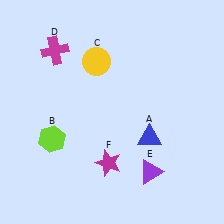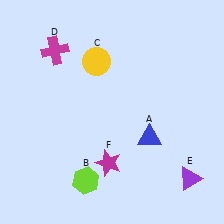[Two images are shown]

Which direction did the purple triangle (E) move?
The purple triangle (E) moved right.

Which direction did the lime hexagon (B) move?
The lime hexagon (B) moved down.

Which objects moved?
The objects that moved are: the lime hexagon (B), the purple triangle (E).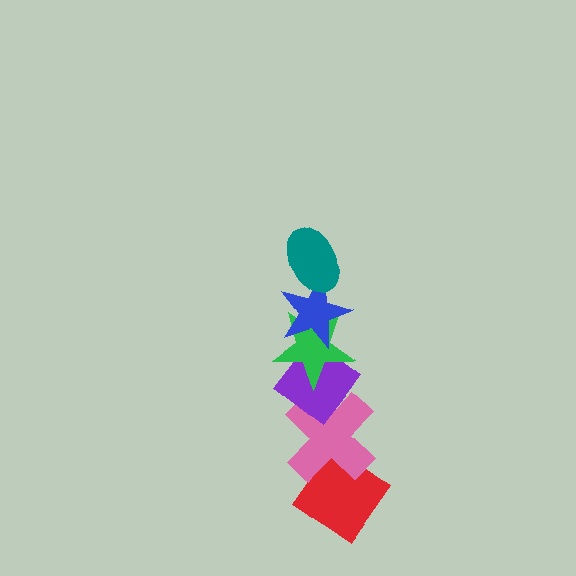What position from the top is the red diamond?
The red diamond is 6th from the top.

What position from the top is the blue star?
The blue star is 2nd from the top.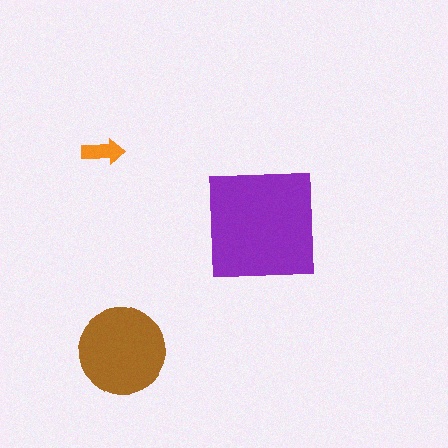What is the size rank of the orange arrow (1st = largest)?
3rd.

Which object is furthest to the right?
The purple square is rightmost.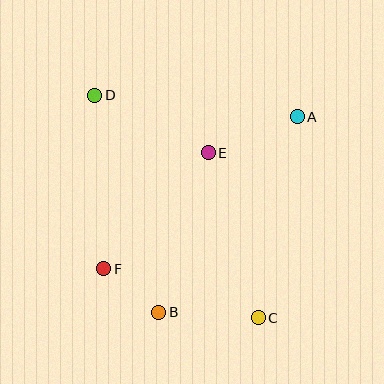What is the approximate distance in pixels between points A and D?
The distance between A and D is approximately 204 pixels.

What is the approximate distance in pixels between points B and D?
The distance between B and D is approximately 226 pixels.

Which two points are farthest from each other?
Points C and D are farthest from each other.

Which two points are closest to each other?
Points B and F are closest to each other.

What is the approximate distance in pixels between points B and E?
The distance between B and E is approximately 167 pixels.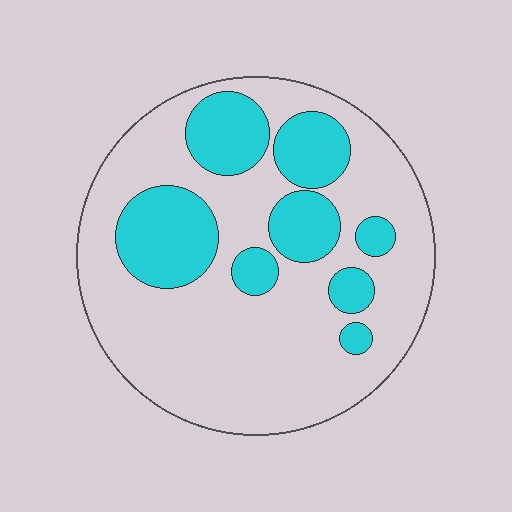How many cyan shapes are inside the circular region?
8.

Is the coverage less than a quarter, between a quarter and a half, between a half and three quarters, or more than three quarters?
Between a quarter and a half.